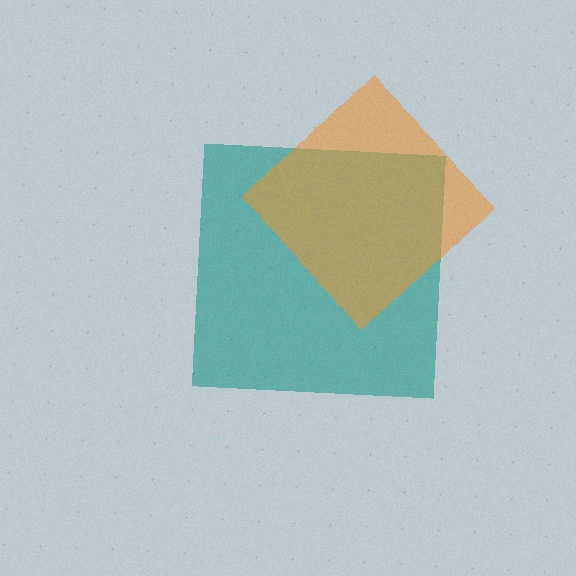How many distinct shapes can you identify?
There are 2 distinct shapes: a teal square, an orange diamond.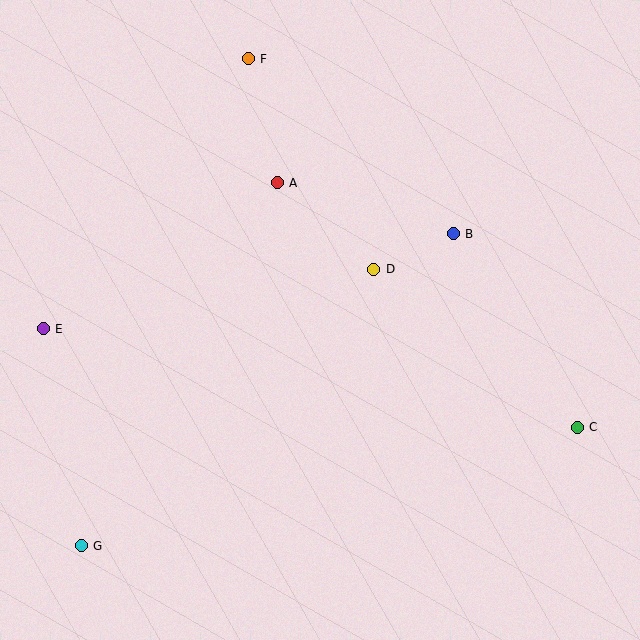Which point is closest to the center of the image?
Point D at (374, 269) is closest to the center.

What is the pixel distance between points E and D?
The distance between E and D is 336 pixels.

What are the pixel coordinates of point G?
Point G is at (81, 546).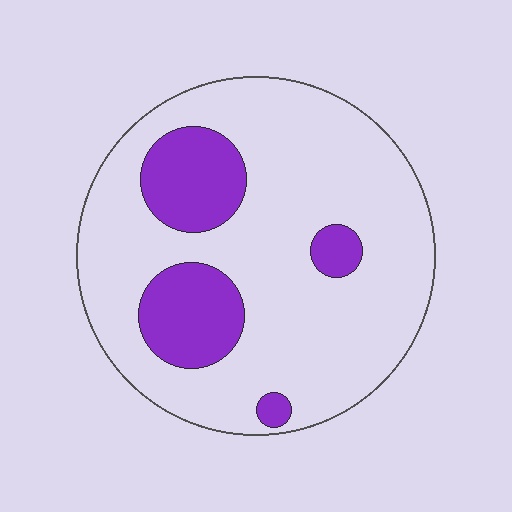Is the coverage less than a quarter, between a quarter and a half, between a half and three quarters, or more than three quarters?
Less than a quarter.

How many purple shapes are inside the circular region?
4.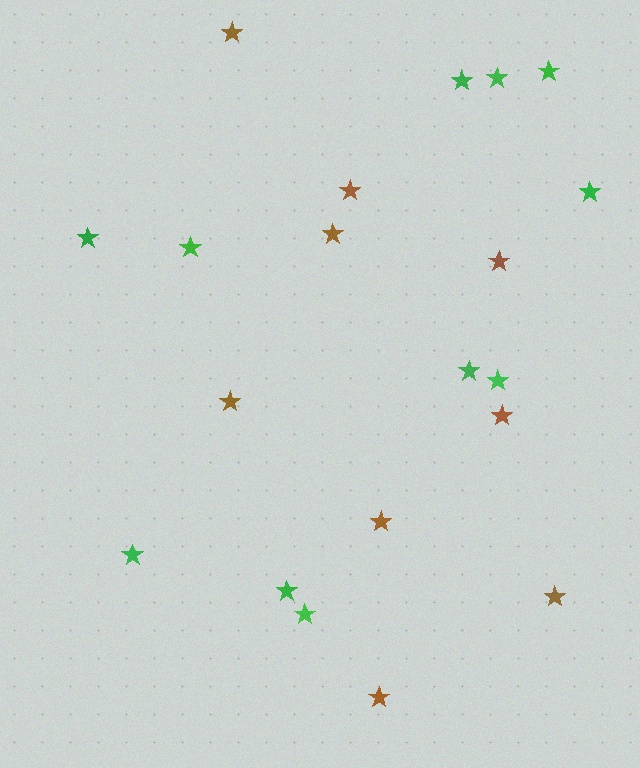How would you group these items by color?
There are 2 groups: one group of green stars (11) and one group of brown stars (9).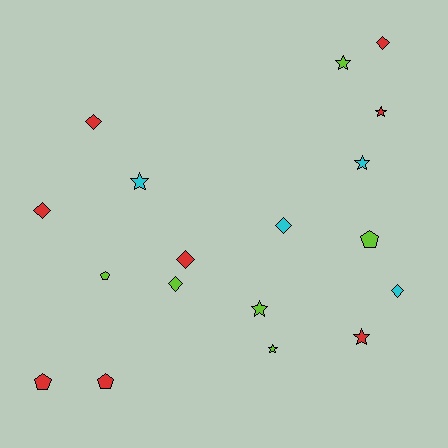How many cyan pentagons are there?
There are no cyan pentagons.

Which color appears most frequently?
Red, with 8 objects.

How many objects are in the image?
There are 18 objects.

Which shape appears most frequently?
Star, with 7 objects.